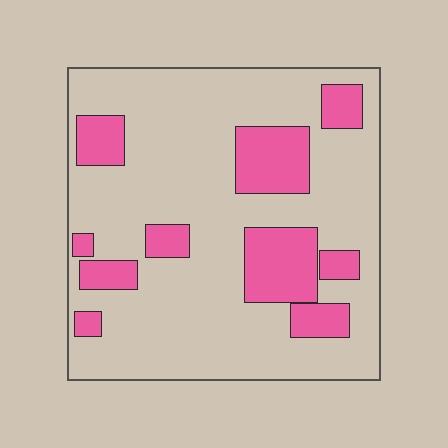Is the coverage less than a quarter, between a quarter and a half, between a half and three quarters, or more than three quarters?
Less than a quarter.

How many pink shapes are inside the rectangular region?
10.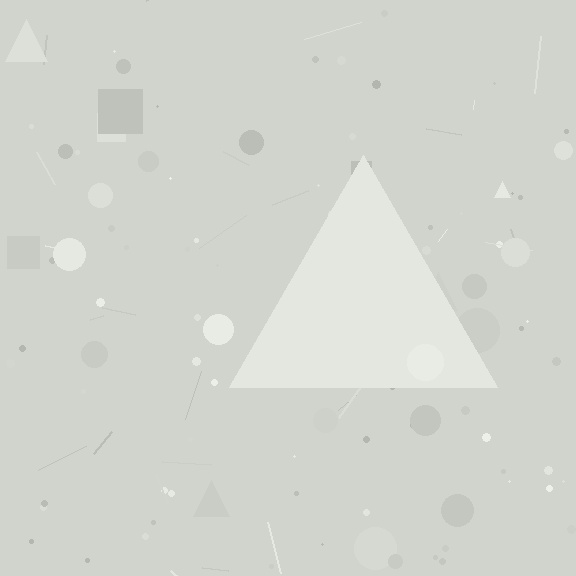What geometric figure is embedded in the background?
A triangle is embedded in the background.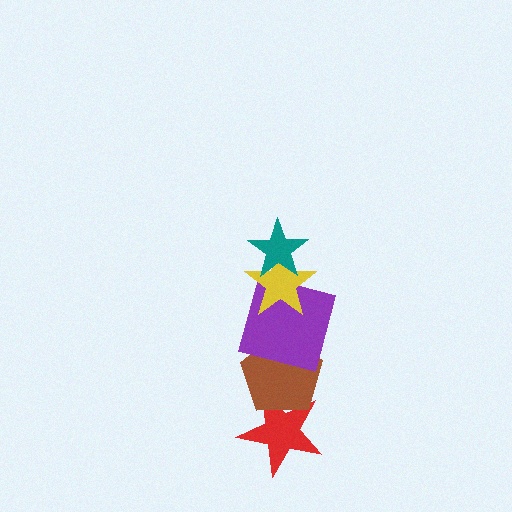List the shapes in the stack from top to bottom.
From top to bottom: the teal star, the yellow star, the purple square, the brown pentagon, the red star.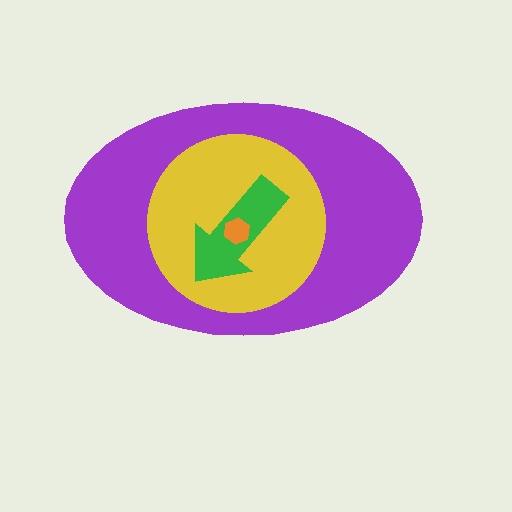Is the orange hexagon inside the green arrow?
Yes.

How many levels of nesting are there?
4.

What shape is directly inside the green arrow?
The orange hexagon.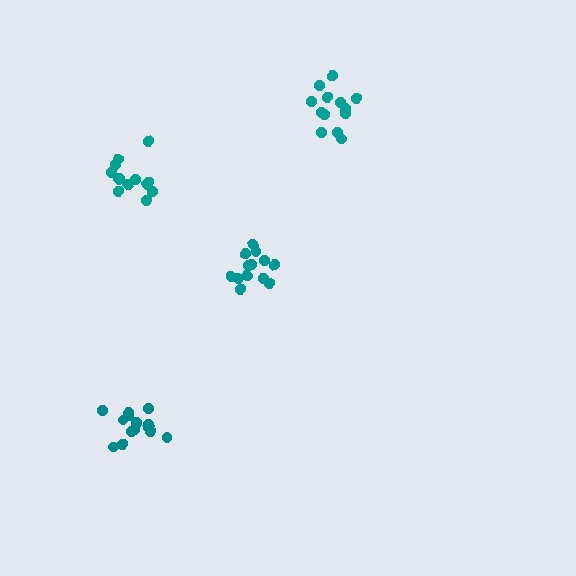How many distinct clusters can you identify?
There are 4 distinct clusters.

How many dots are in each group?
Group 1: 13 dots, Group 2: 14 dots, Group 3: 13 dots, Group 4: 13 dots (53 total).